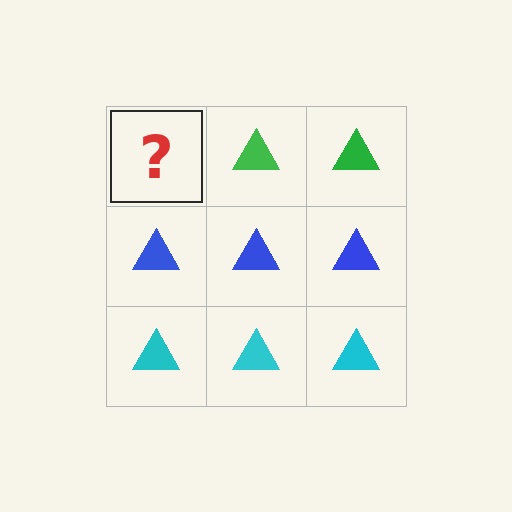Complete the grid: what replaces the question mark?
The question mark should be replaced with a green triangle.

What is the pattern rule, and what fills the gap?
The rule is that each row has a consistent color. The gap should be filled with a green triangle.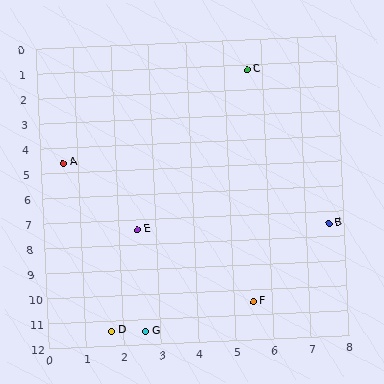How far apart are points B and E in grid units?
Points B and E are about 5.1 grid units apart.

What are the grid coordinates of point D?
Point D is at approximately (1.7, 11.4).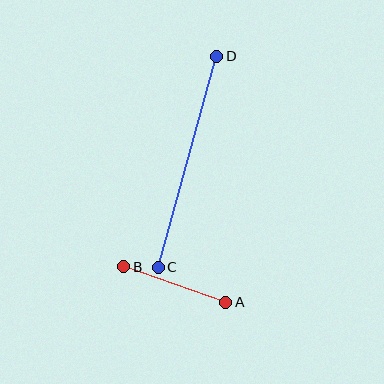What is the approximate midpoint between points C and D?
The midpoint is at approximately (187, 162) pixels.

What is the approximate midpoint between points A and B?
The midpoint is at approximately (175, 284) pixels.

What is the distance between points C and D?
The distance is approximately 218 pixels.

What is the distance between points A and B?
The distance is approximately 108 pixels.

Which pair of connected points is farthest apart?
Points C and D are farthest apart.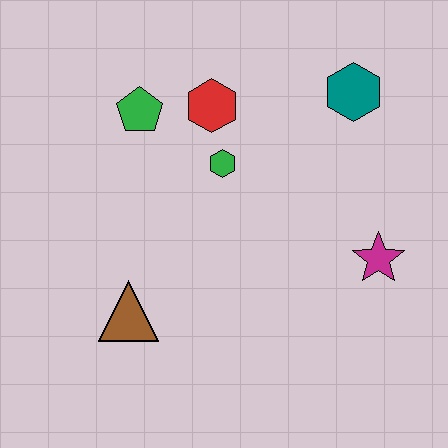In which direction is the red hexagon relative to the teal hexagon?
The red hexagon is to the left of the teal hexagon.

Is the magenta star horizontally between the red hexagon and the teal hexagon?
No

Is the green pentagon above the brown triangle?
Yes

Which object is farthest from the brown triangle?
The teal hexagon is farthest from the brown triangle.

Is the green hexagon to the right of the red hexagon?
Yes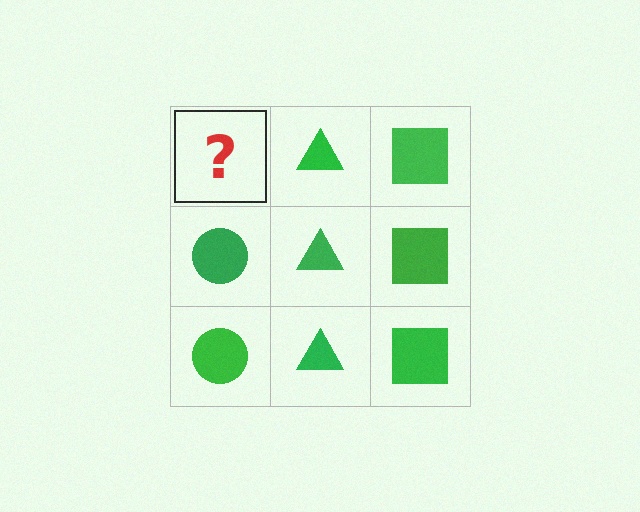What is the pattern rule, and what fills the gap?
The rule is that each column has a consistent shape. The gap should be filled with a green circle.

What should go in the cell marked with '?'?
The missing cell should contain a green circle.